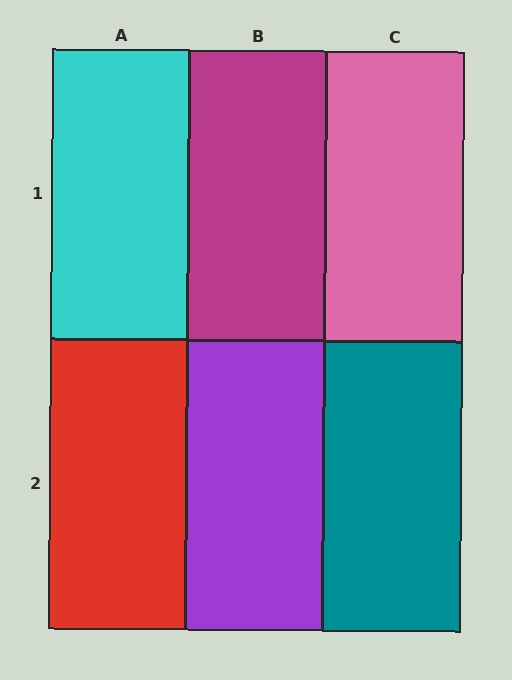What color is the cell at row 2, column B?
Purple.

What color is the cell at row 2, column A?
Red.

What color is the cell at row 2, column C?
Teal.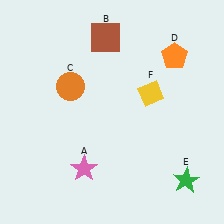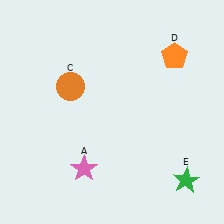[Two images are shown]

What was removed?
The yellow diamond (F), the brown square (B) were removed in Image 2.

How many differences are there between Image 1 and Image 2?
There are 2 differences between the two images.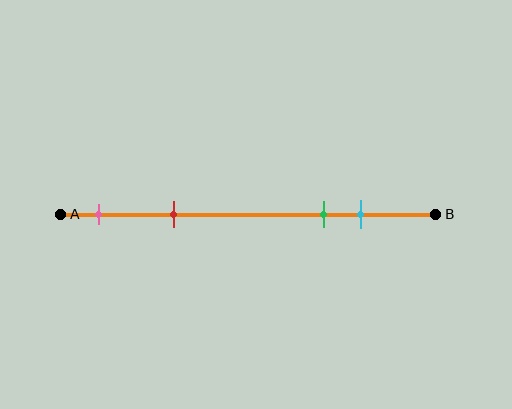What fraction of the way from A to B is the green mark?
The green mark is approximately 70% (0.7) of the way from A to B.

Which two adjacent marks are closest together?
The green and cyan marks are the closest adjacent pair.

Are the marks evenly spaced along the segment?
No, the marks are not evenly spaced.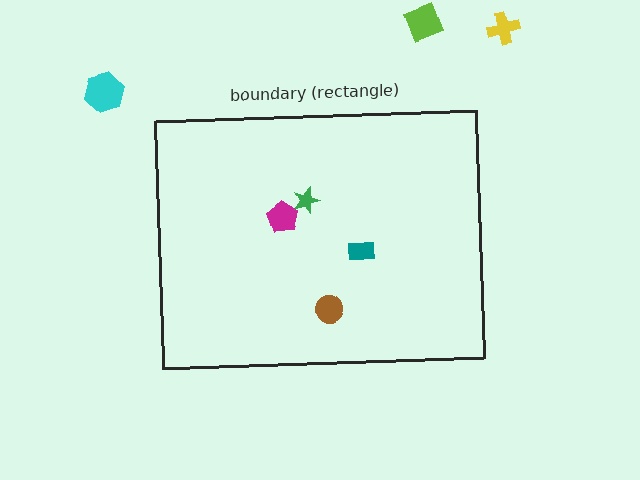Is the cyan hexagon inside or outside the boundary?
Outside.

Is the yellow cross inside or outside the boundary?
Outside.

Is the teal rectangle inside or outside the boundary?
Inside.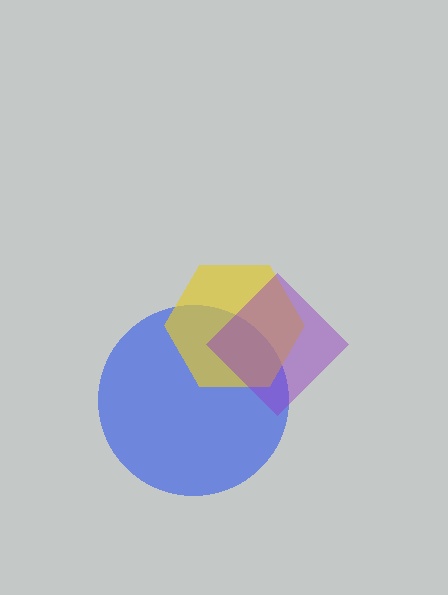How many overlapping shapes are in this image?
There are 3 overlapping shapes in the image.